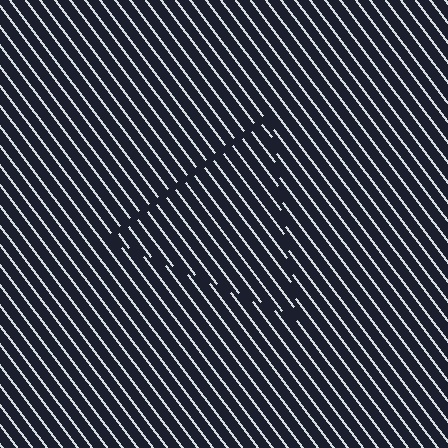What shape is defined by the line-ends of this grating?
An illusory triangle. The interior of the shape contains the same grating, shifted by half a period — the contour is defined by the phase discontinuity where line-ends from the inner and outer gratings abut.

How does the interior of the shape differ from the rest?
The interior of the shape contains the same grating, shifted by half a period — the contour is defined by the phase discontinuity where line-ends from the inner and outer gratings abut.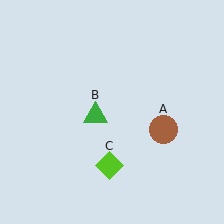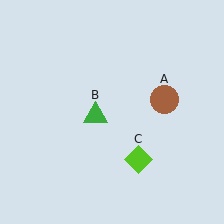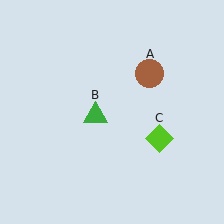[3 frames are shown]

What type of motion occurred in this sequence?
The brown circle (object A), lime diamond (object C) rotated counterclockwise around the center of the scene.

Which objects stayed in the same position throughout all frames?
Green triangle (object B) remained stationary.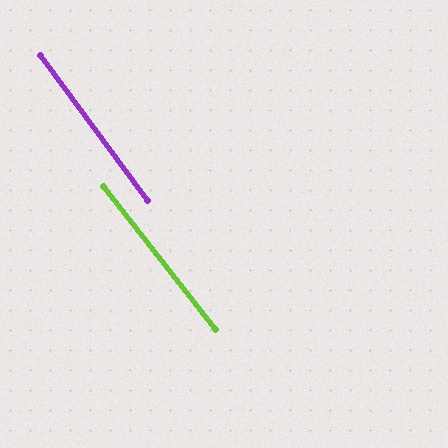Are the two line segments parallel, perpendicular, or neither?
Parallel — their directions differ by only 1.4°.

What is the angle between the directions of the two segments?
Approximately 1 degree.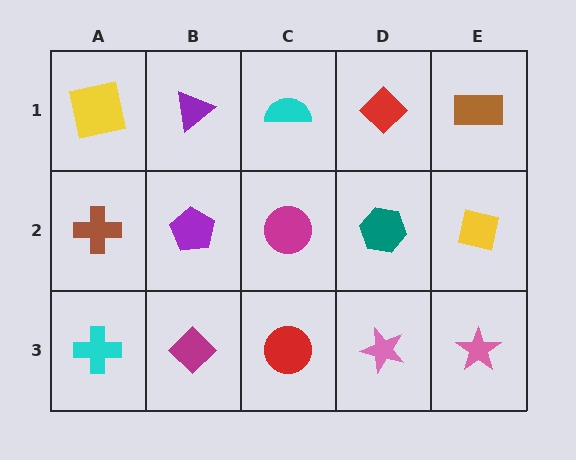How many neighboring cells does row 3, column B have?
3.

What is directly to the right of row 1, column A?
A purple triangle.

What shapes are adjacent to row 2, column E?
A brown rectangle (row 1, column E), a pink star (row 3, column E), a teal hexagon (row 2, column D).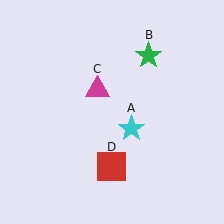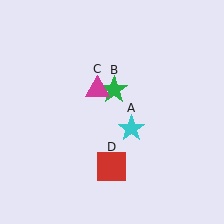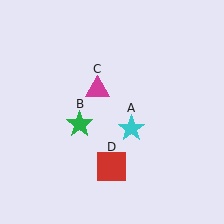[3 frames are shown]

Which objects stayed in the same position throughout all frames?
Cyan star (object A) and magenta triangle (object C) and red square (object D) remained stationary.